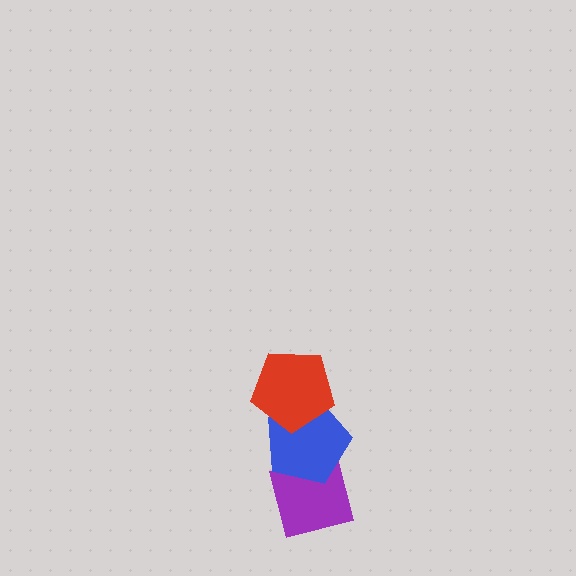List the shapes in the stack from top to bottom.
From top to bottom: the red pentagon, the blue pentagon, the purple square.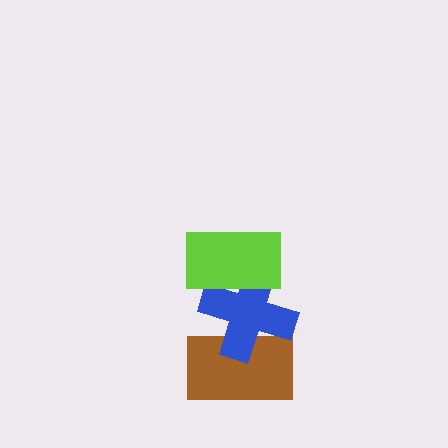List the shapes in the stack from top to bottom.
From top to bottom: the lime rectangle, the blue cross, the brown rectangle.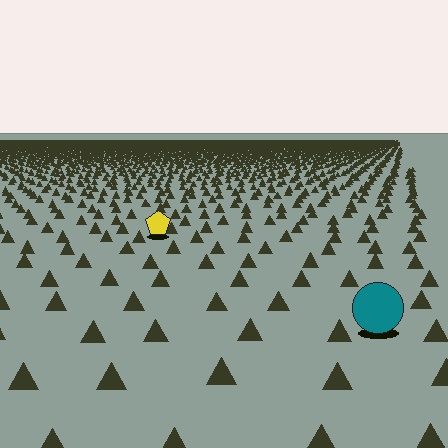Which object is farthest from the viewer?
The yellow pentagon is farthest from the viewer. It appears smaller and the ground texture around it is denser.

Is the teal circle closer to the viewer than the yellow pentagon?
Yes. The teal circle is closer — you can tell from the texture gradient: the ground texture is coarser near it.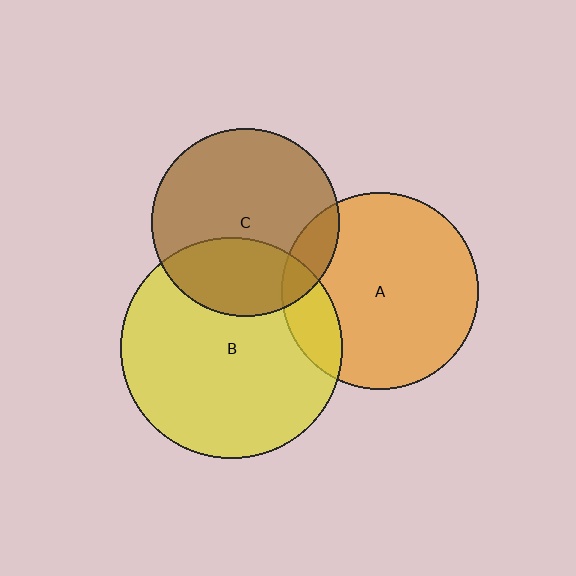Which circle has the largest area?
Circle B (yellow).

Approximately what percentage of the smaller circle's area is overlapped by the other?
Approximately 10%.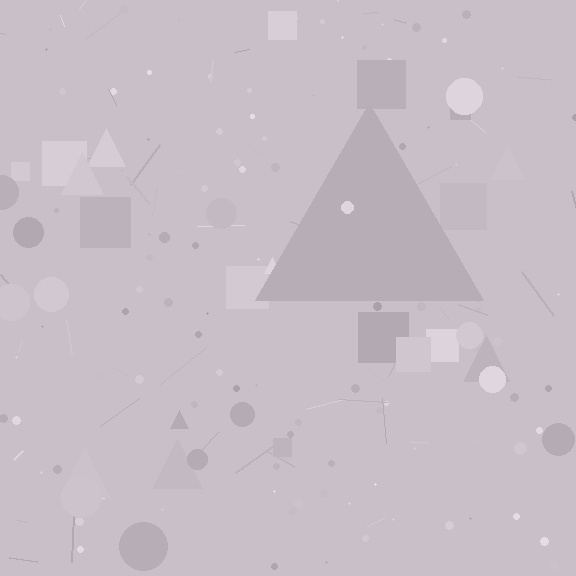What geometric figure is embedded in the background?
A triangle is embedded in the background.